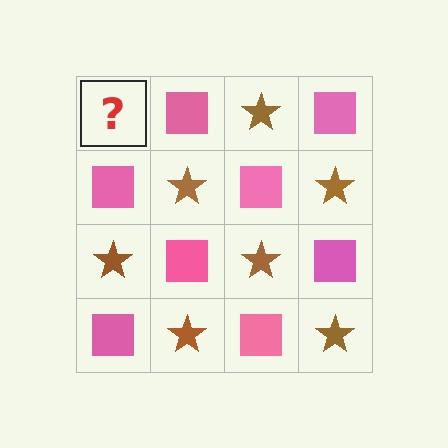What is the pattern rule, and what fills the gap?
The rule is that it alternates brown star and pink square in a checkerboard pattern. The gap should be filled with a brown star.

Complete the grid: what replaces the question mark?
The question mark should be replaced with a brown star.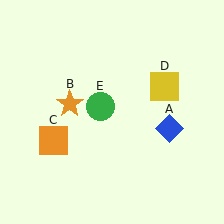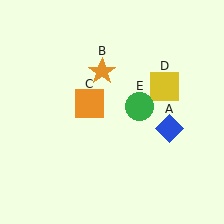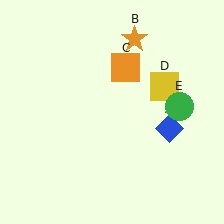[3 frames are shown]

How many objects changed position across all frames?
3 objects changed position: orange star (object B), orange square (object C), green circle (object E).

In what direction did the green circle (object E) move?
The green circle (object E) moved right.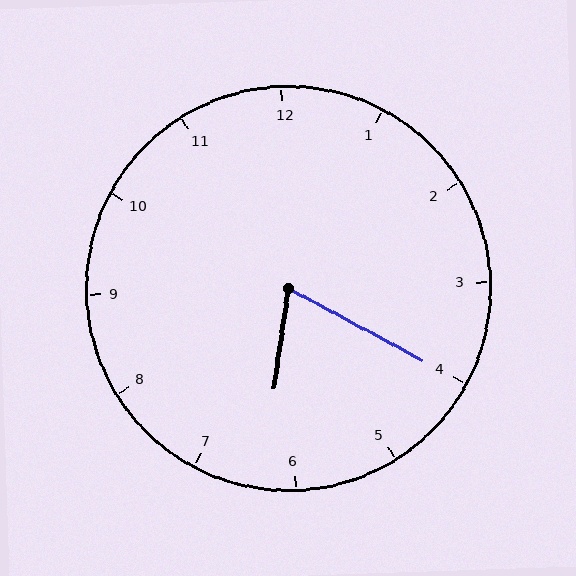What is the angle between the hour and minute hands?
Approximately 70 degrees.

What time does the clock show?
6:20.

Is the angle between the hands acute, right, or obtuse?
It is acute.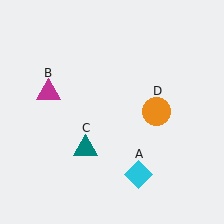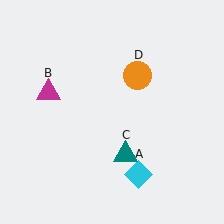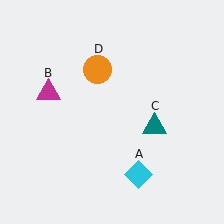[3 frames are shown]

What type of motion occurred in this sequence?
The teal triangle (object C), orange circle (object D) rotated counterclockwise around the center of the scene.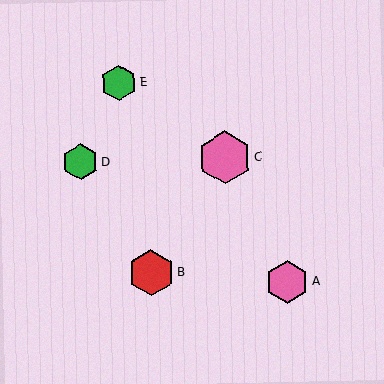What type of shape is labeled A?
Shape A is a pink hexagon.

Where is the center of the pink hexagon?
The center of the pink hexagon is at (225, 158).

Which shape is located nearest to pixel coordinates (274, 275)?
The pink hexagon (labeled A) at (287, 282) is nearest to that location.